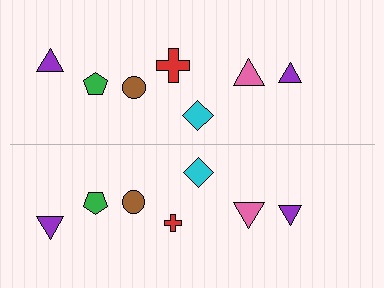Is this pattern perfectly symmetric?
No, the pattern is not perfectly symmetric. The red cross on the bottom side has a different size than its mirror counterpart.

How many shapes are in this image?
There are 14 shapes in this image.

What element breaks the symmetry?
The red cross on the bottom side has a different size than its mirror counterpart.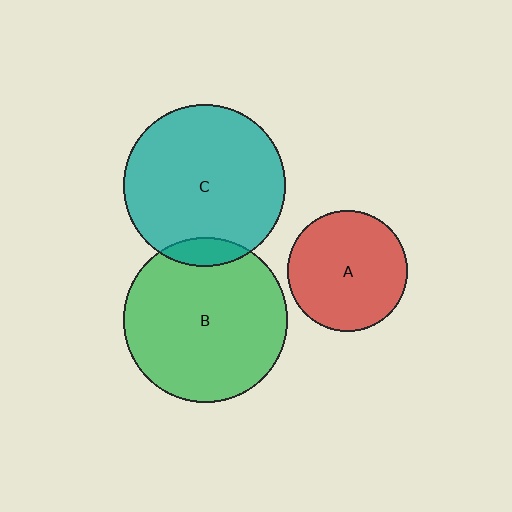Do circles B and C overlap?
Yes.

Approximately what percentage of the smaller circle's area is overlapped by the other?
Approximately 10%.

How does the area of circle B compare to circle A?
Approximately 1.9 times.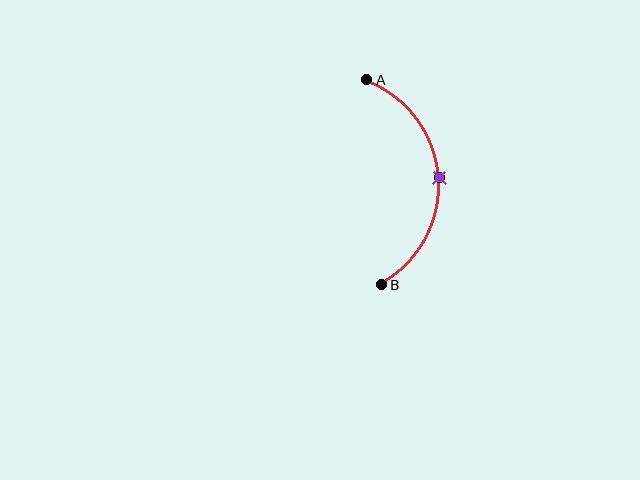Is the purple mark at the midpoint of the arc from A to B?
Yes. The purple mark lies on the arc at equal arc-length from both A and B — it is the arc midpoint.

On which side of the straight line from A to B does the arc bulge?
The arc bulges to the right of the straight line connecting A and B.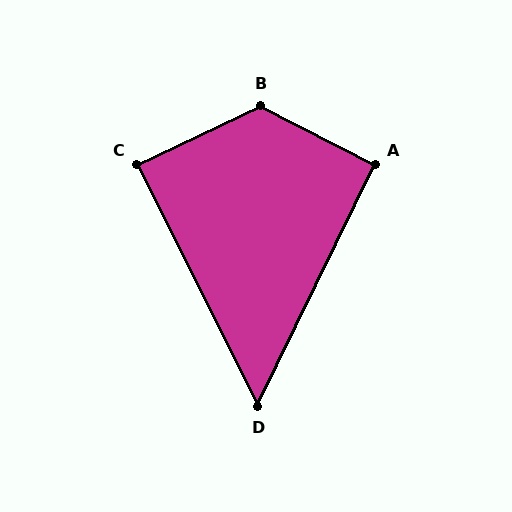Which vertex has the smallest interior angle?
D, at approximately 52 degrees.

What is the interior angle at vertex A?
Approximately 91 degrees (approximately right).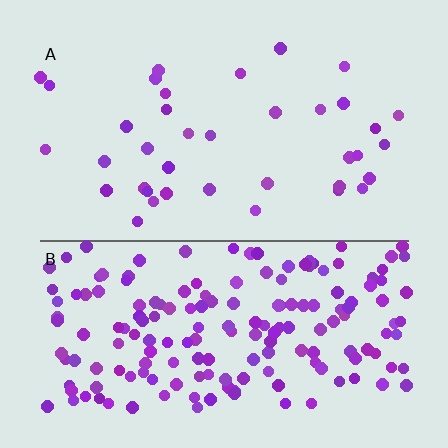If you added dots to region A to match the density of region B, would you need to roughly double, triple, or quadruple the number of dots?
Approximately quadruple.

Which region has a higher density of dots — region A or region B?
B (the bottom).